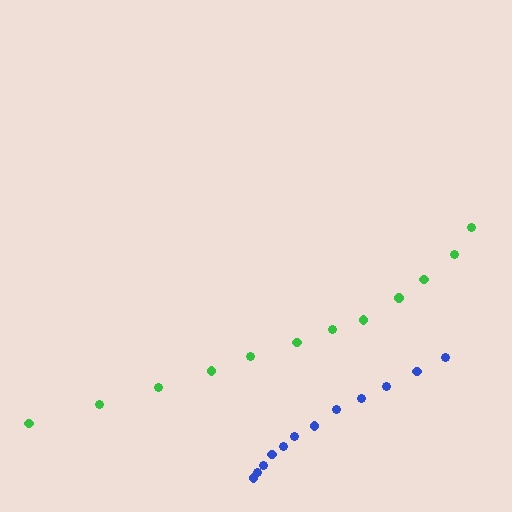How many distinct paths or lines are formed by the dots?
There are 2 distinct paths.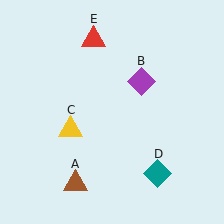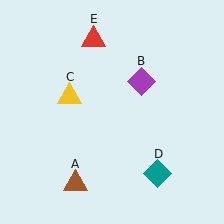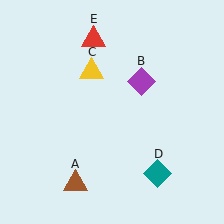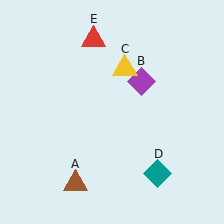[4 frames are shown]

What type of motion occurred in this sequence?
The yellow triangle (object C) rotated clockwise around the center of the scene.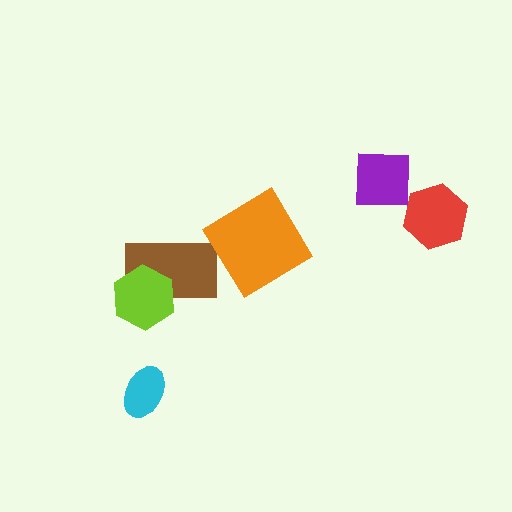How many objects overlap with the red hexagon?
0 objects overlap with the red hexagon.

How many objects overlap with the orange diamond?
0 objects overlap with the orange diamond.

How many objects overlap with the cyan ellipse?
0 objects overlap with the cyan ellipse.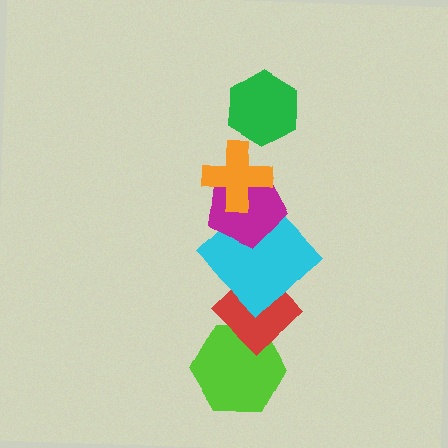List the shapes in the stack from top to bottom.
From top to bottom: the green hexagon, the orange cross, the magenta pentagon, the cyan diamond, the red diamond, the lime hexagon.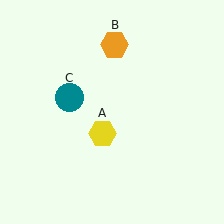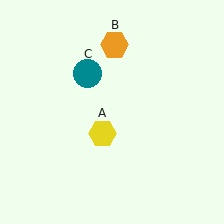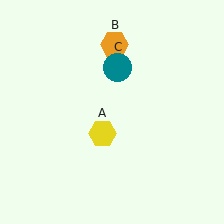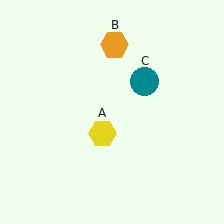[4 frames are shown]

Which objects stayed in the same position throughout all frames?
Yellow hexagon (object A) and orange hexagon (object B) remained stationary.